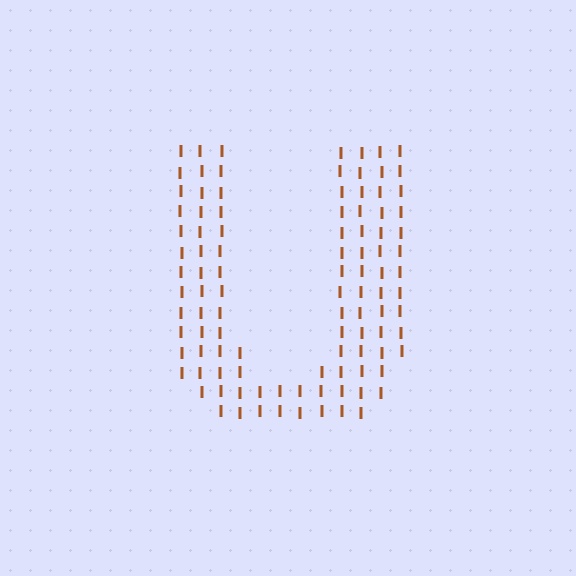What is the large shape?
The large shape is the letter U.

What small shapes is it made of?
It is made of small letter I's.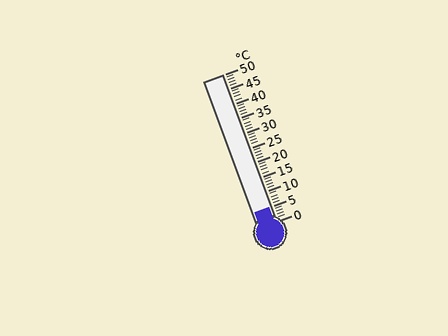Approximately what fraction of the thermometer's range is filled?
The thermometer is filled to approximately 10% of its range.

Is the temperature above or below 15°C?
The temperature is below 15°C.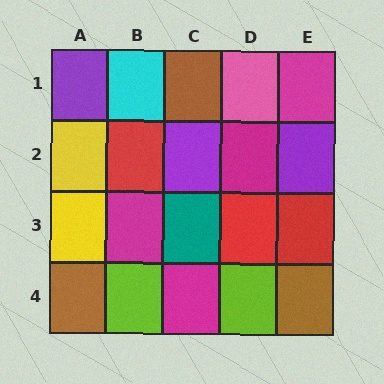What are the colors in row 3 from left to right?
Yellow, magenta, teal, red, red.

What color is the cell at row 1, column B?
Cyan.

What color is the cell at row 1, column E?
Magenta.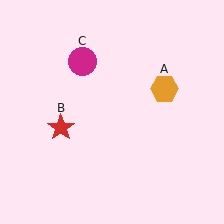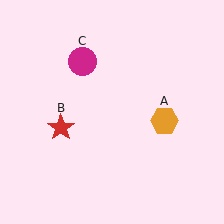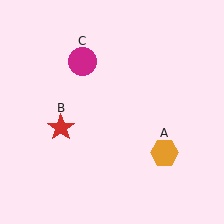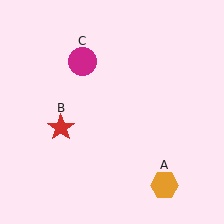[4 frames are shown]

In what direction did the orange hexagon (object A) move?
The orange hexagon (object A) moved down.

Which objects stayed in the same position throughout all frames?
Red star (object B) and magenta circle (object C) remained stationary.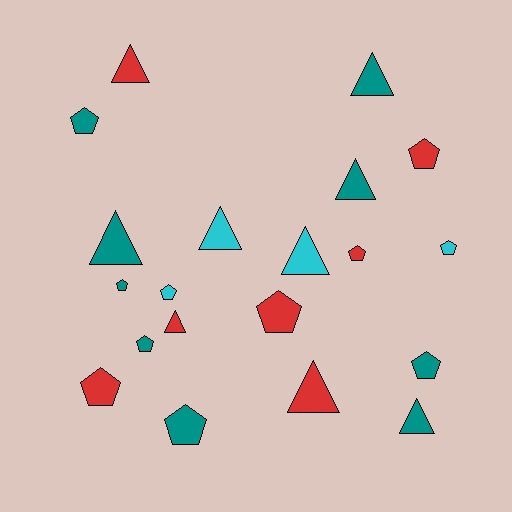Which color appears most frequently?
Teal, with 9 objects.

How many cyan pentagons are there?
There are 2 cyan pentagons.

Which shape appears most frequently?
Pentagon, with 11 objects.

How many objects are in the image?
There are 20 objects.